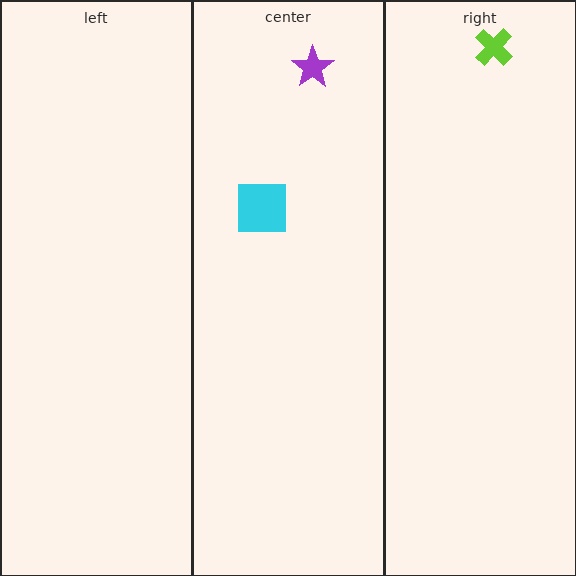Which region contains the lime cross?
The right region.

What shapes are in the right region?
The lime cross.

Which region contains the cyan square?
The center region.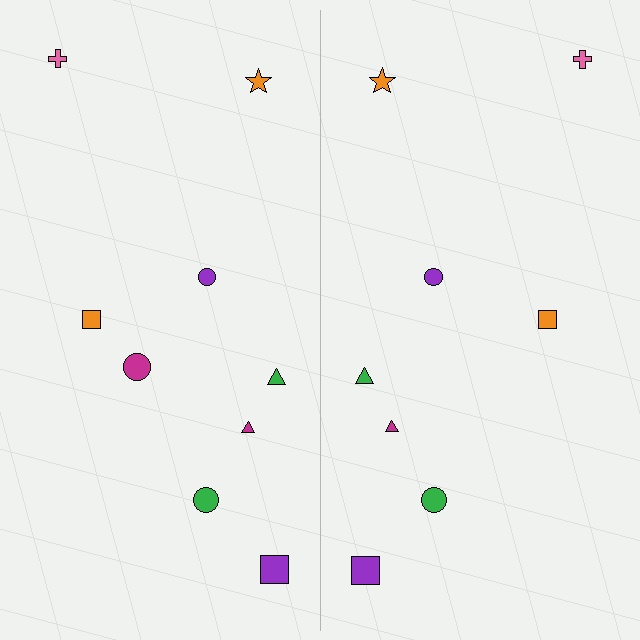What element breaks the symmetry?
A magenta circle is missing from the right side.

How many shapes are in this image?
There are 17 shapes in this image.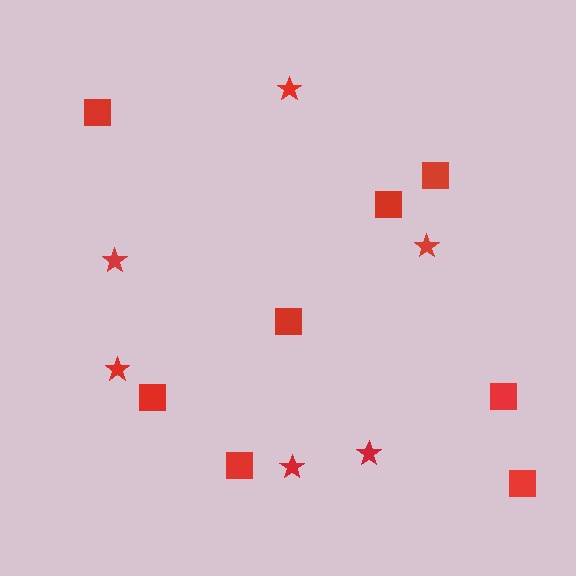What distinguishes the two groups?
There are 2 groups: one group of stars (6) and one group of squares (8).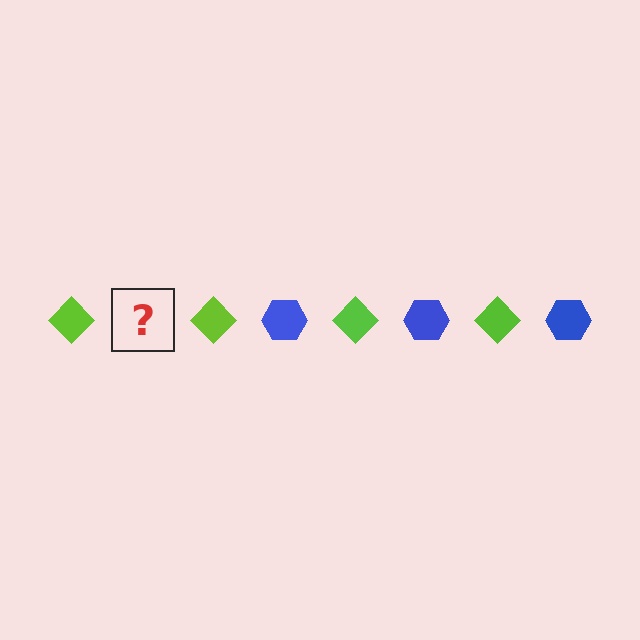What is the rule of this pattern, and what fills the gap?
The rule is that the pattern alternates between lime diamond and blue hexagon. The gap should be filled with a blue hexagon.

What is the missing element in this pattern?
The missing element is a blue hexagon.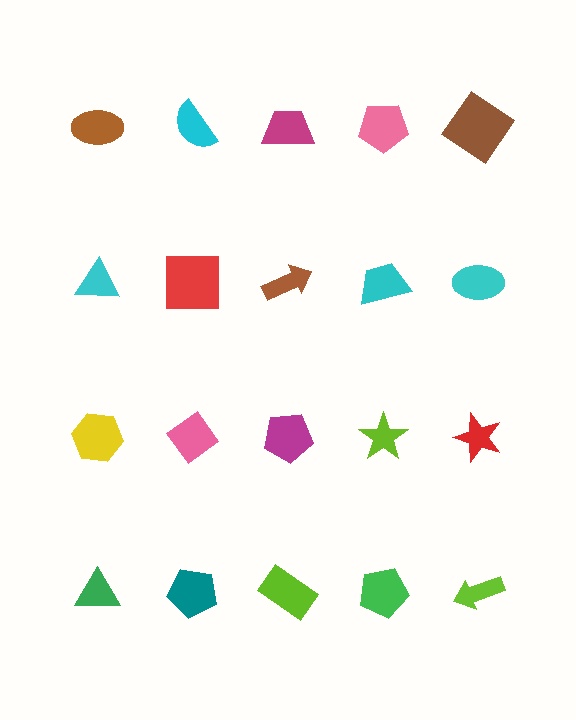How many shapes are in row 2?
5 shapes.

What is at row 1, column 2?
A cyan semicircle.